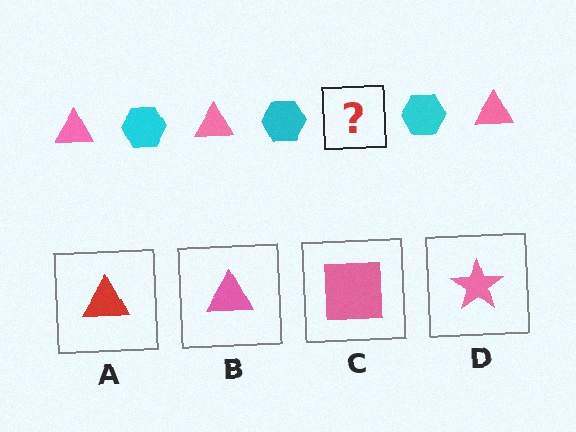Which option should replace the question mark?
Option B.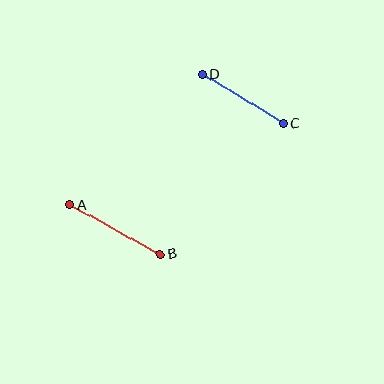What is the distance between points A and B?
The distance is approximately 103 pixels.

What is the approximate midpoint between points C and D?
The midpoint is at approximately (243, 99) pixels.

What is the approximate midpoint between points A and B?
The midpoint is at approximately (115, 229) pixels.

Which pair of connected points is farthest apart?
Points A and B are farthest apart.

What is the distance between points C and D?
The distance is approximately 95 pixels.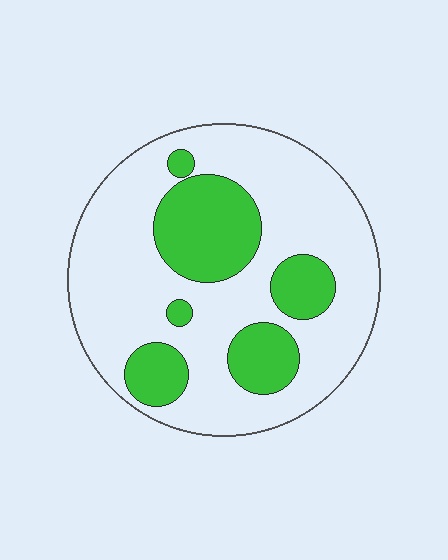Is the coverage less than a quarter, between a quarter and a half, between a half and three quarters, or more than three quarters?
Between a quarter and a half.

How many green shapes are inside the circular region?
6.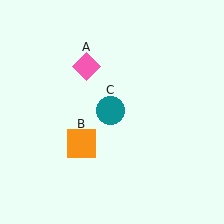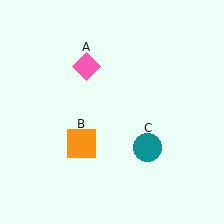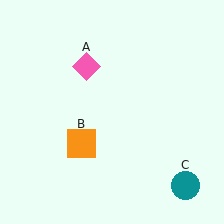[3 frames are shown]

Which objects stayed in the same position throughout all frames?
Pink diamond (object A) and orange square (object B) remained stationary.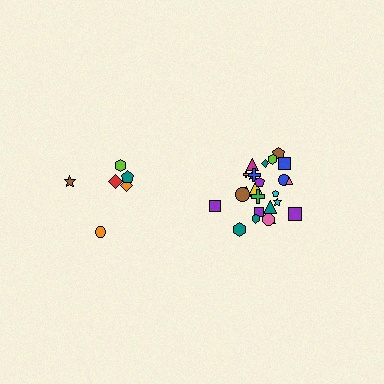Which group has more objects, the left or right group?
The right group.